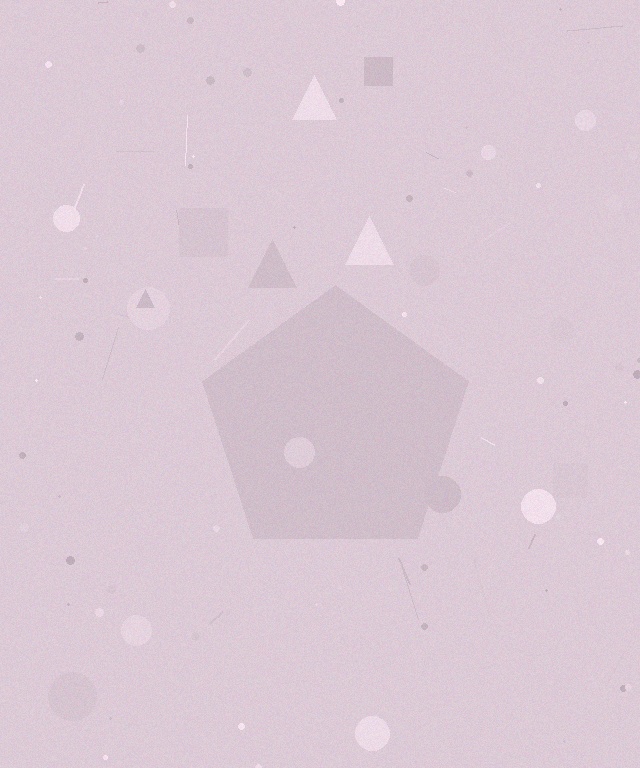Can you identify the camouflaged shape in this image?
The camouflaged shape is a pentagon.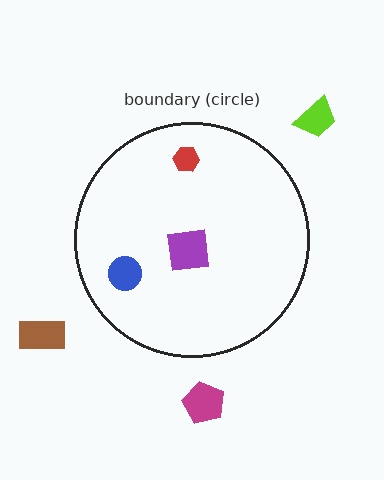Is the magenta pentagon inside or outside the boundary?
Outside.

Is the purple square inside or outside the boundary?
Inside.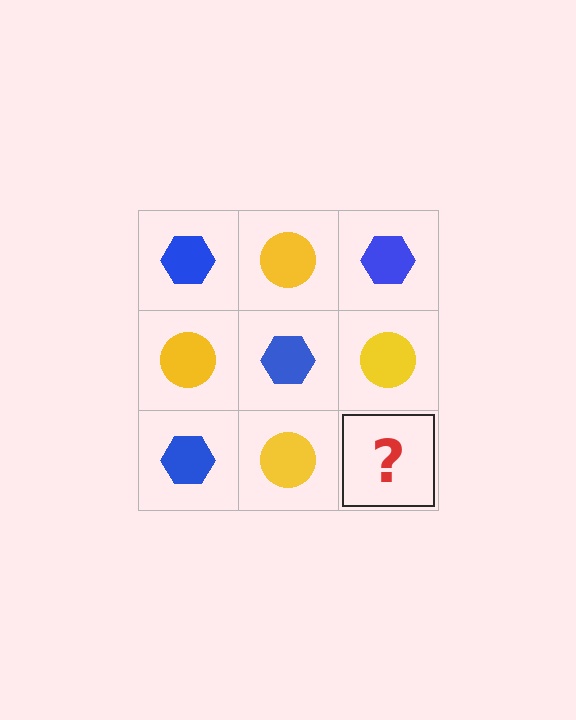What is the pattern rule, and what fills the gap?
The rule is that it alternates blue hexagon and yellow circle in a checkerboard pattern. The gap should be filled with a blue hexagon.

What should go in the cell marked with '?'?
The missing cell should contain a blue hexagon.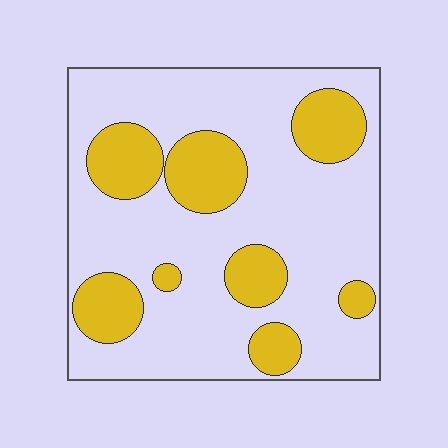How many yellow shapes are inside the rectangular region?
8.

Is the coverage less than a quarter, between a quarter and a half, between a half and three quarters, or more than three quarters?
Between a quarter and a half.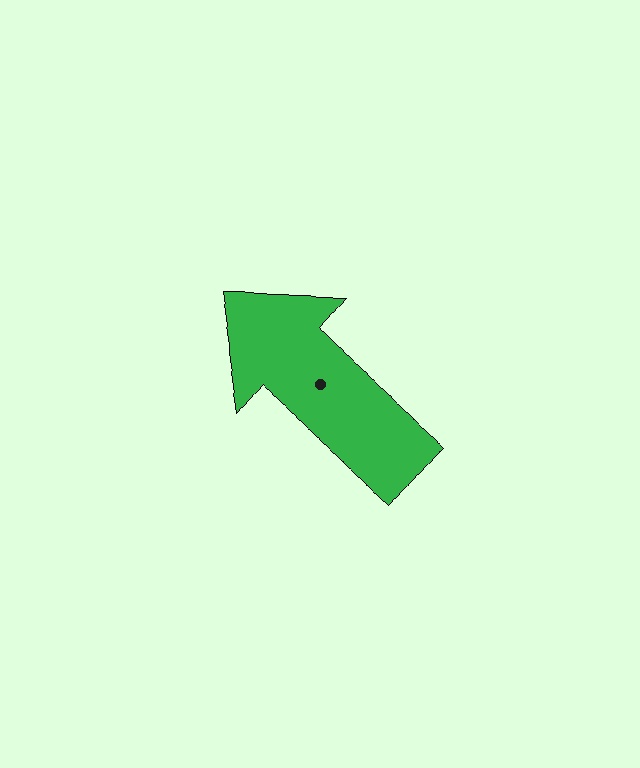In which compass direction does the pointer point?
Northwest.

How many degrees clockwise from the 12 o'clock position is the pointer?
Approximately 311 degrees.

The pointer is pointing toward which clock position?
Roughly 10 o'clock.